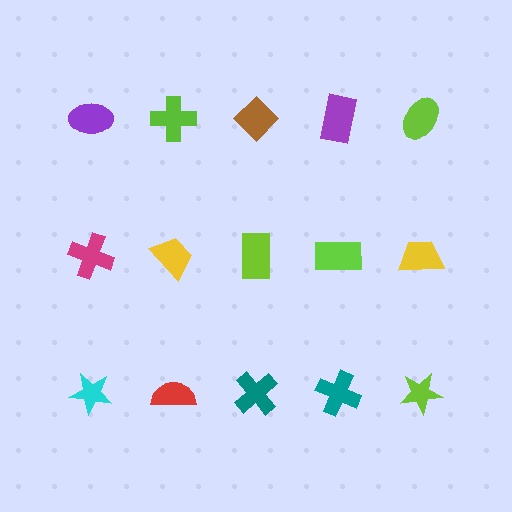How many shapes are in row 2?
5 shapes.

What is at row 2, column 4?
A lime rectangle.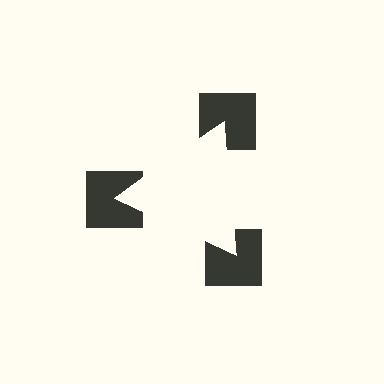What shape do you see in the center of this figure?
An illusory triangle — its edges are inferred from the aligned wedge cuts in the notched squares, not physically drawn.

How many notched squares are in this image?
There are 3 — one at each vertex of the illusory triangle.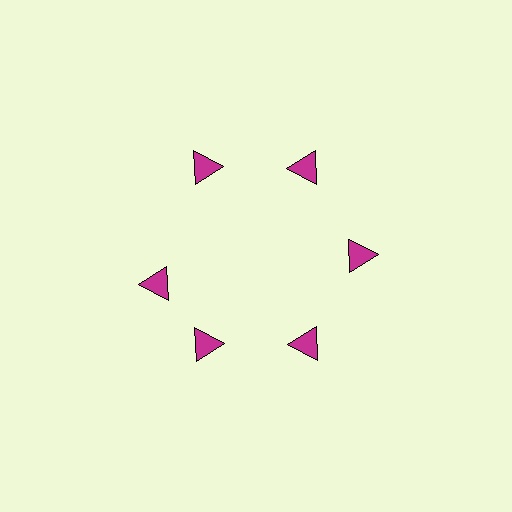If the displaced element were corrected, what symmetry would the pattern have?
It would have 6-fold rotational symmetry — the pattern would map onto itself every 60 degrees.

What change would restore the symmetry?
The symmetry would be restored by rotating it back into even spacing with its neighbors so that all 6 triangles sit at equal angles and equal distance from the center.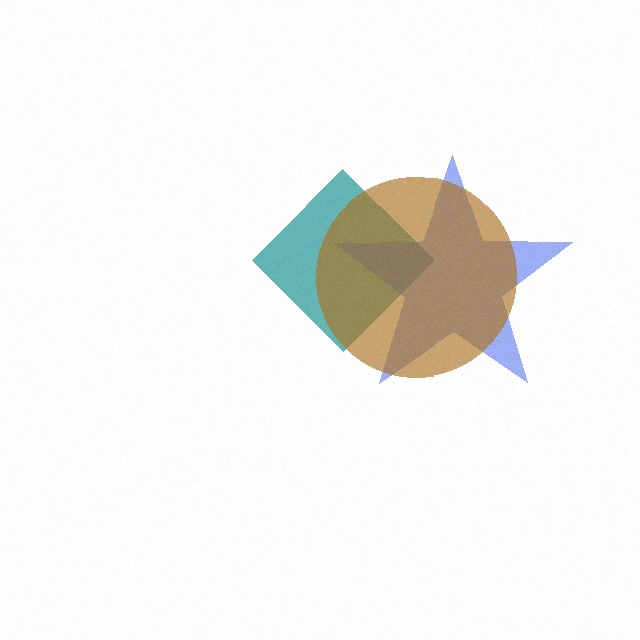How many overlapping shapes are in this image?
There are 3 overlapping shapes in the image.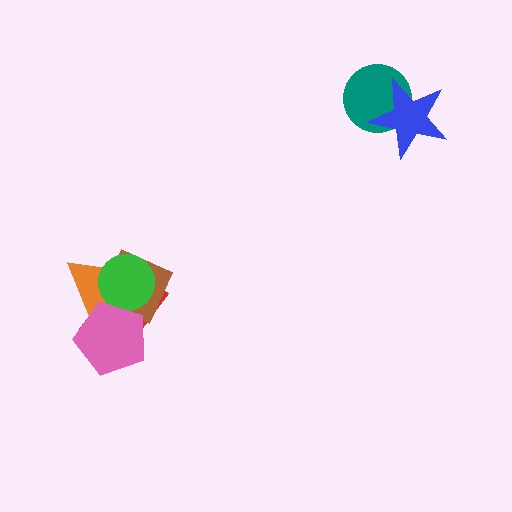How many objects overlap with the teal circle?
1 object overlaps with the teal circle.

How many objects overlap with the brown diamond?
4 objects overlap with the brown diamond.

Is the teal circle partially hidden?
Yes, it is partially covered by another shape.